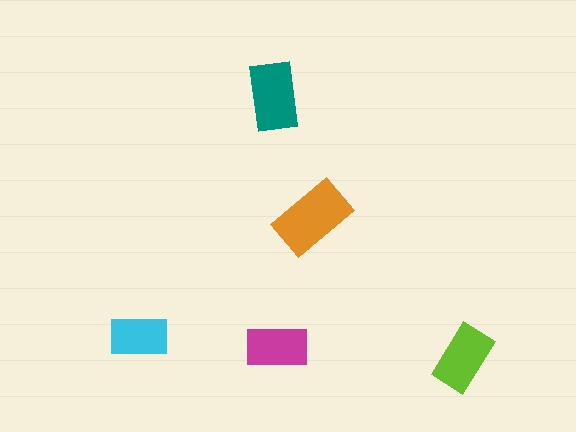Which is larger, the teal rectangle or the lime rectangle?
The teal one.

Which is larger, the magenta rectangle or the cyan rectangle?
The magenta one.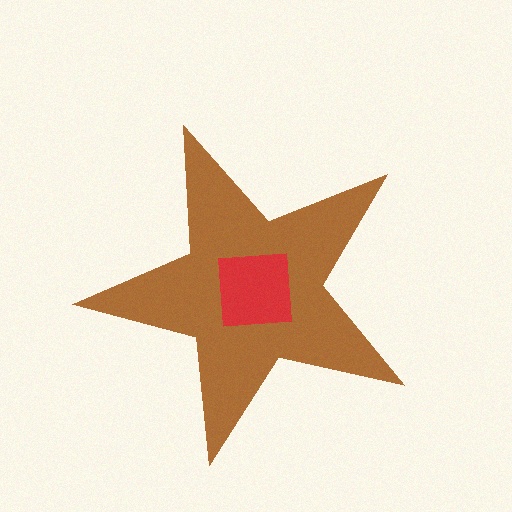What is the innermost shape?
The red square.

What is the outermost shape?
The brown star.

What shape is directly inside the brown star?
The red square.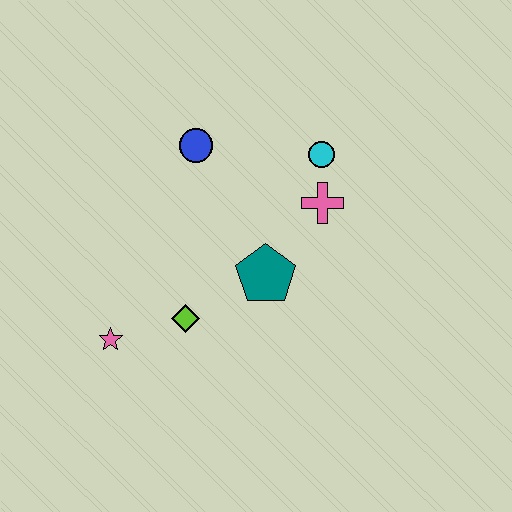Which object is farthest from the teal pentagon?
The pink star is farthest from the teal pentagon.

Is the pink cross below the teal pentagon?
No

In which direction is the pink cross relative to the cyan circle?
The pink cross is below the cyan circle.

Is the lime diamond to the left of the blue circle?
Yes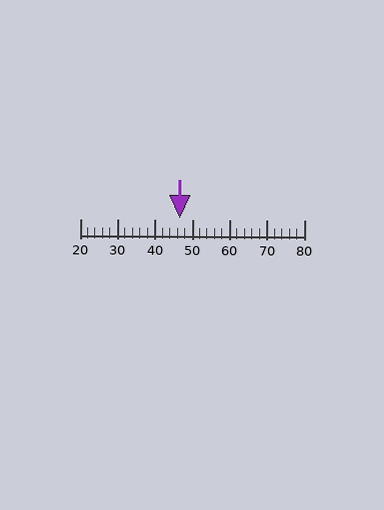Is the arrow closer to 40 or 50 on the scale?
The arrow is closer to 50.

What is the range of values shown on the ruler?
The ruler shows values from 20 to 80.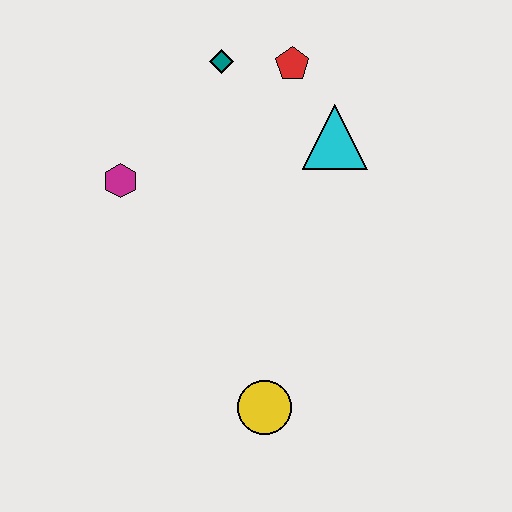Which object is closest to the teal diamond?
The red pentagon is closest to the teal diamond.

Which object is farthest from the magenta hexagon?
The yellow circle is farthest from the magenta hexagon.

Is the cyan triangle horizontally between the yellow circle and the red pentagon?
No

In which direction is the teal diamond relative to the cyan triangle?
The teal diamond is to the left of the cyan triangle.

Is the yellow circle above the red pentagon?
No